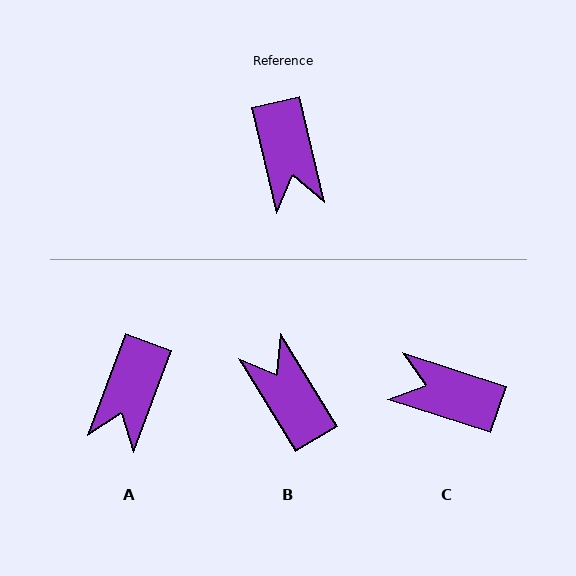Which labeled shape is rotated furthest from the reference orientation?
B, about 162 degrees away.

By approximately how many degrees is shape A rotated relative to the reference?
Approximately 33 degrees clockwise.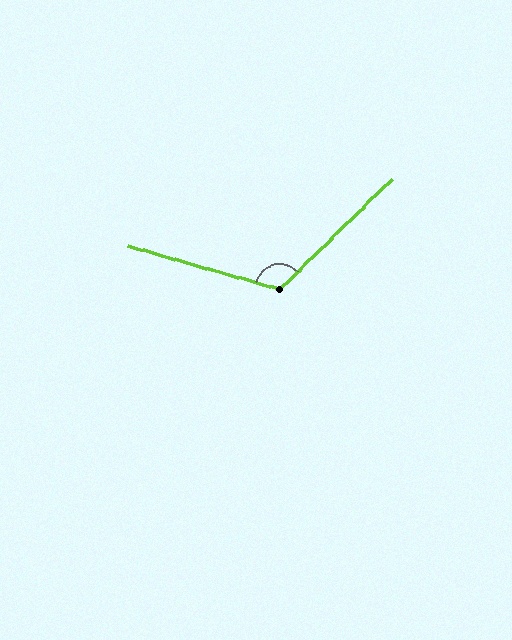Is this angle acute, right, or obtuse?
It is obtuse.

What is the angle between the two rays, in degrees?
Approximately 120 degrees.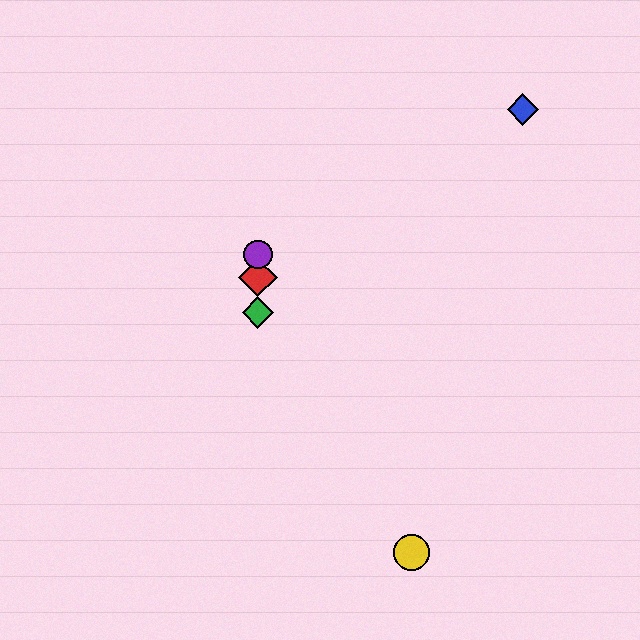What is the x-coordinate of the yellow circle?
The yellow circle is at x≈411.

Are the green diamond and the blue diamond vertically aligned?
No, the green diamond is at x≈258 and the blue diamond is at x≈523.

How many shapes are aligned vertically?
3 shapes (the red diamond, the green diamond, the purple circle) are aligned vertically.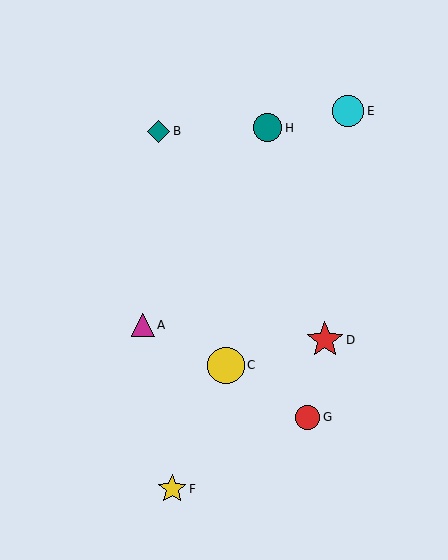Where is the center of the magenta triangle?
The center of the magenta triangle is at (143, 325).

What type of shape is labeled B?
Shape B is a teal diamond.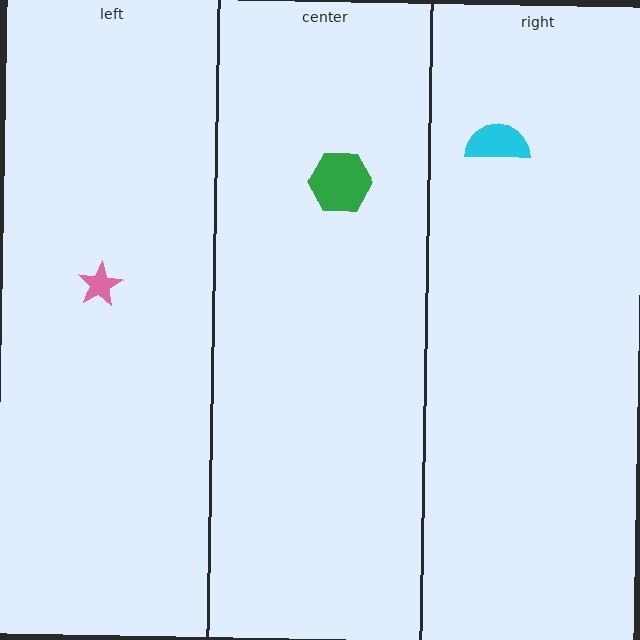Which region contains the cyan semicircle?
The right region.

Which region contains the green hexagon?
The center region.